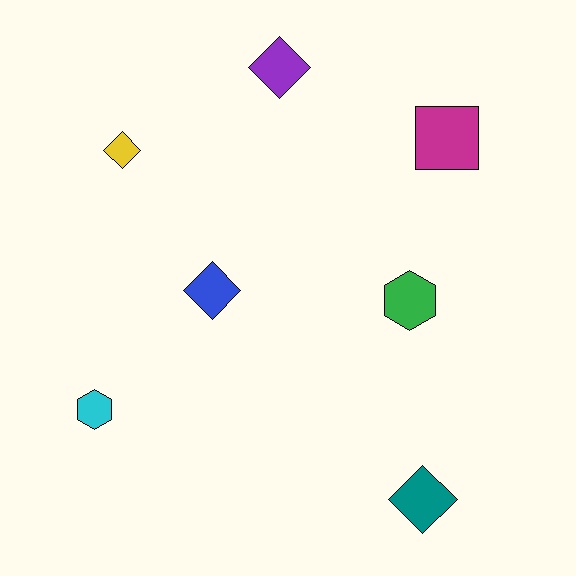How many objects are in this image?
There are 7 objects.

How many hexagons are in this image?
There are 2 hexagons.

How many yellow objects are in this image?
There is 1 yellow object.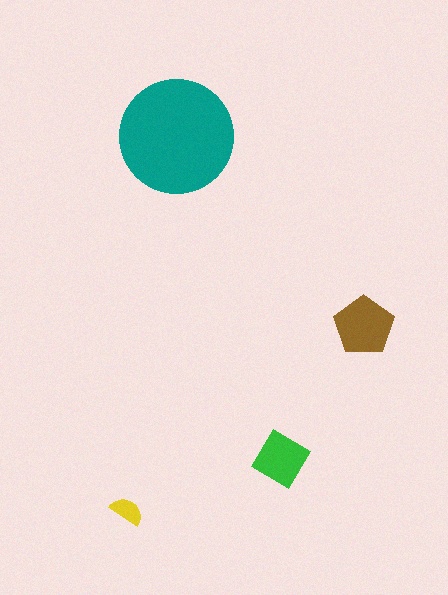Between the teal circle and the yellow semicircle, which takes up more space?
The teal circle.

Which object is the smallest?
The yellow semicircle.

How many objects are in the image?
There are 4 objects in the image.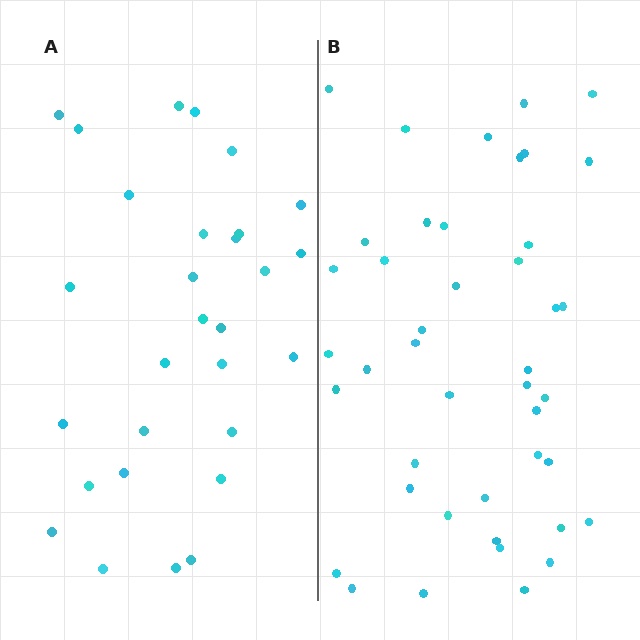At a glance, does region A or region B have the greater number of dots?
Region B (the right region) has more dots.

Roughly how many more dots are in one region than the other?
Region B has approximately 15 more dots than region A.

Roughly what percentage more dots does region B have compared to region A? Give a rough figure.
About 50% more.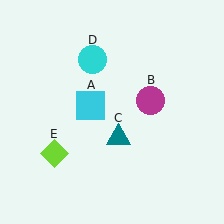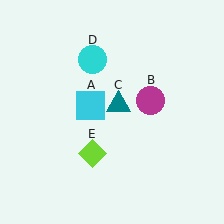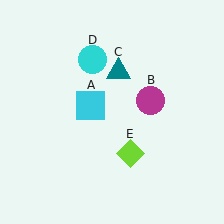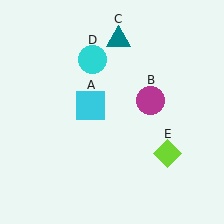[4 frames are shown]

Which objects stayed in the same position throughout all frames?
Cyan square (object A) and magenta circle (object B) and cyan circle (object D) remained stationary.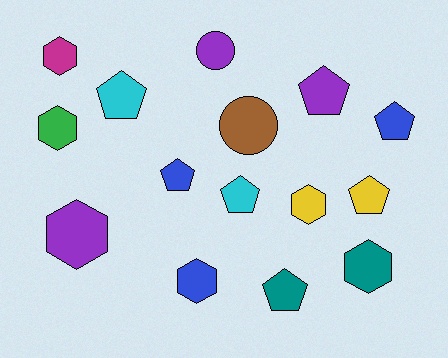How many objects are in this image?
There are 15 objects.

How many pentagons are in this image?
There are 7 pentagons.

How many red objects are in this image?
There are no red objects.